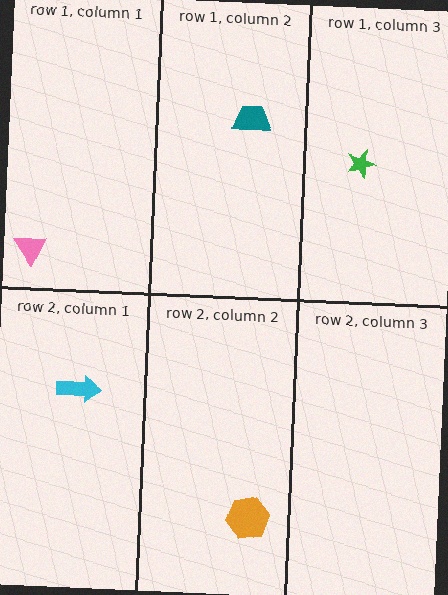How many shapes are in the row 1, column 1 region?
1.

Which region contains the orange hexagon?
The row 2, column 2 region.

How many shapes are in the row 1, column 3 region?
1.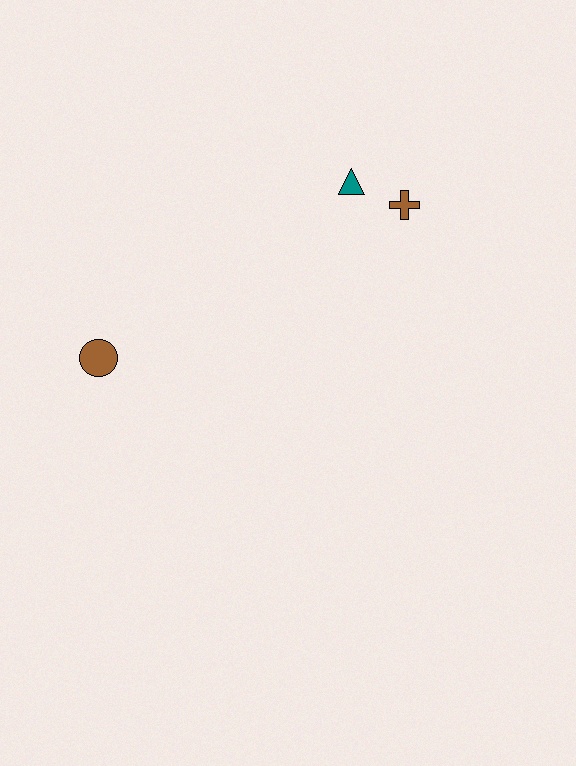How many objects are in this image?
There are 3 objects.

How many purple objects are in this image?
There are no purple objects.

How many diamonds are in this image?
There are no diamonds.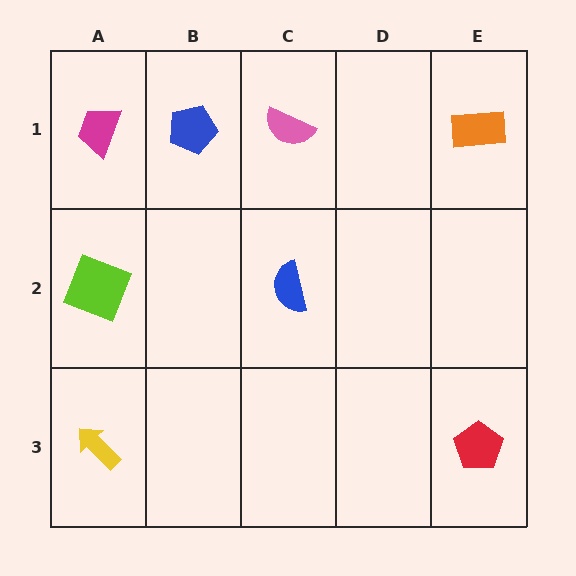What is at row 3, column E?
A red pentagon.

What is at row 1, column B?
A blue pentagon.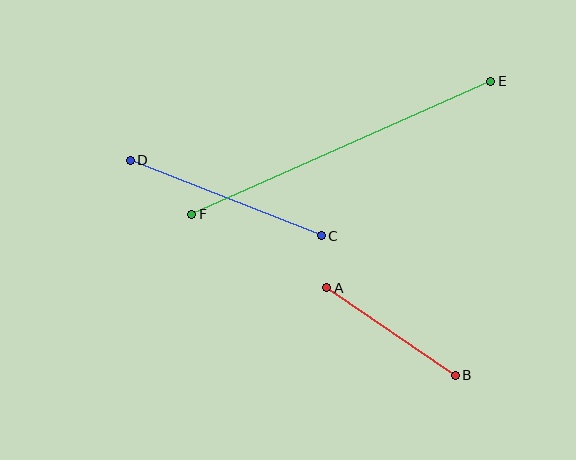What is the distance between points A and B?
The distance is approximately 155 pixels.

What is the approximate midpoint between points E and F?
The midpoint is at approximately (341, 148) pixels.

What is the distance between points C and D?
The distance is approximately 205 pixels.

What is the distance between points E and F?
The distance is approximately 327 pixels.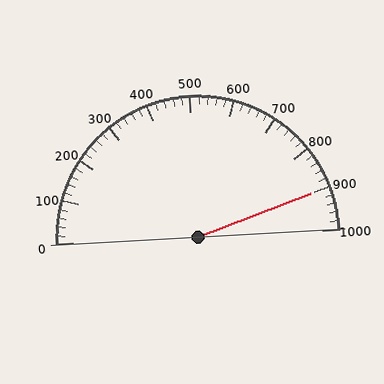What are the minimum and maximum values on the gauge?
The gauge ranges from 0 to 1000.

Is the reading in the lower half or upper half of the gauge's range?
The reading is in the upper half of the range (0 to 1000).